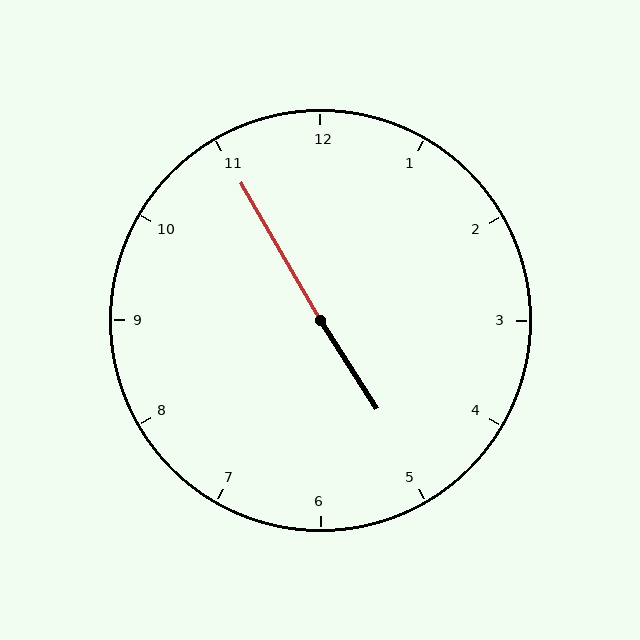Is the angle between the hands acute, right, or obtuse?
It is obtuse.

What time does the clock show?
4:55.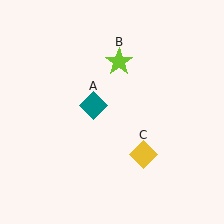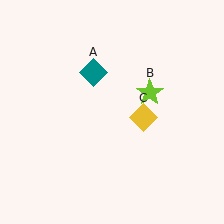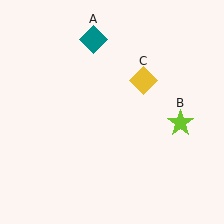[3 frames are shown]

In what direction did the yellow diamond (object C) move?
The yellow diamond (object C) moved up.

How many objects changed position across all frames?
3 objects changed position: teal diamond (object A), lime star (object B), yellow diamond (object C).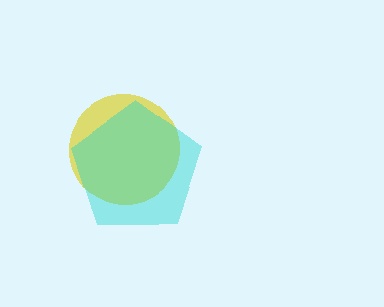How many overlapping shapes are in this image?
There are 2 overlapping shapes in the image.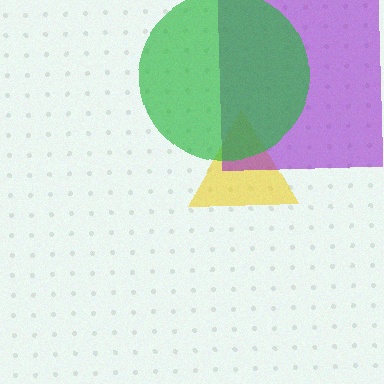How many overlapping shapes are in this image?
There are 3 overlapping shapes in the image.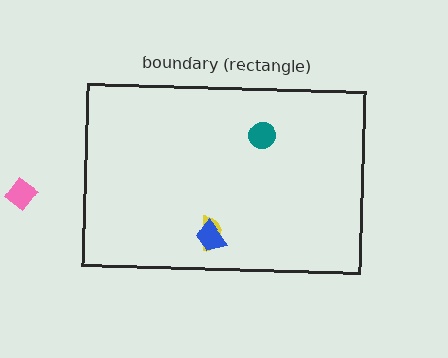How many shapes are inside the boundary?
3 inside, 1 outside.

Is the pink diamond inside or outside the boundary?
Outside.